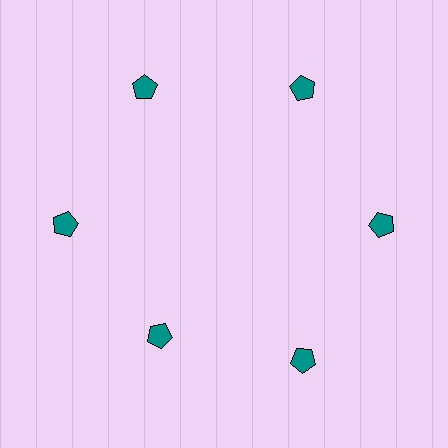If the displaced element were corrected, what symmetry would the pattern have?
It would have 6-fold rotational symmetry — the pattern would map onto itself every 60 degrees.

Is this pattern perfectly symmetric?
No. The 6 teal pentagons are arranged in a ring, but one element near the 7 o'clock position is pulled inward toward the center, breaking the 6-fold rotational symmetry.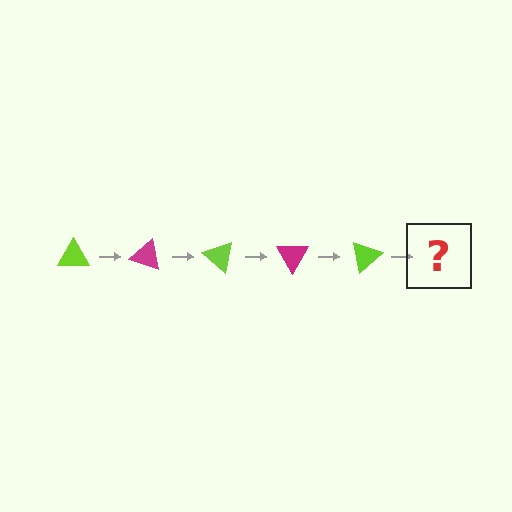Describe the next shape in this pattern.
It should be a magenta triangle, rotated 100 degrees from the start.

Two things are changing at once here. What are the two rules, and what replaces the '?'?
The two rules are that it rotates 20 degrees each step and the color cycles through lime and magenta. The '?' should be a magenta triangle, rotated 100 degrees from the start.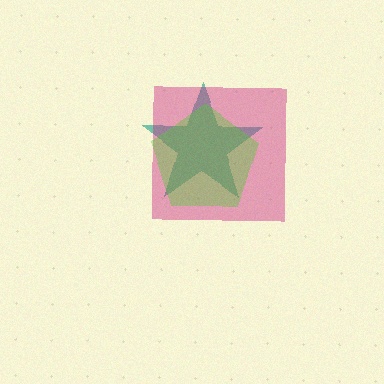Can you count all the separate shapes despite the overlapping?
Yes, there are 3 separate shapes.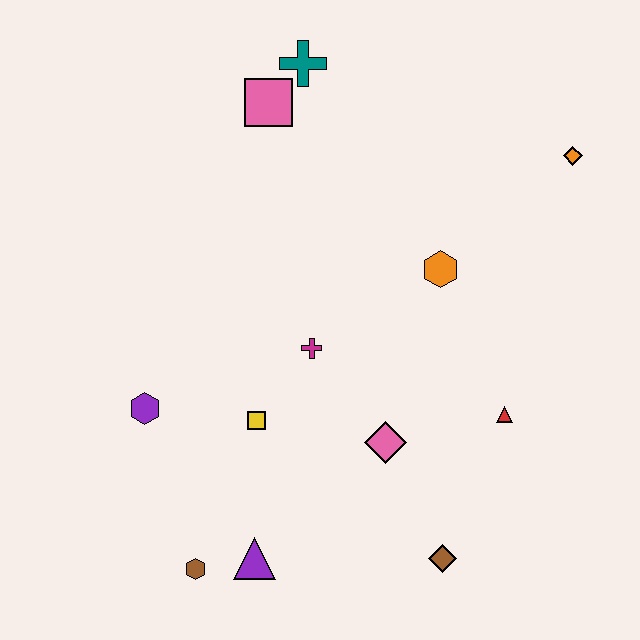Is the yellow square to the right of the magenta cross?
No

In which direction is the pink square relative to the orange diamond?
The pink square is to the left of the orange diamond.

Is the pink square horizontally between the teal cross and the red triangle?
No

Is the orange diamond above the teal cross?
No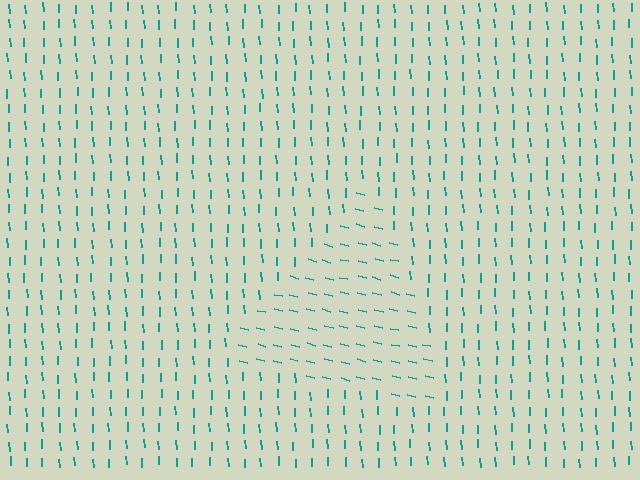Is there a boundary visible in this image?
Yes, there is a texture boundary formed by a change in line orientation.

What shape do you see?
I see a triangle.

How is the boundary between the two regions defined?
The boundary is defined purely by a change in line orientation (approximately 73 degrees difference). All lines are the same color and thickness.